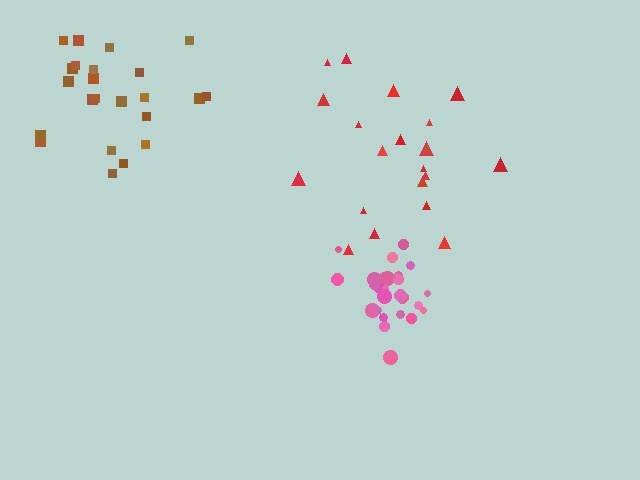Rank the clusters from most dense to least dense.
pink, brown, red.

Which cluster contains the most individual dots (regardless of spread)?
Pink (26).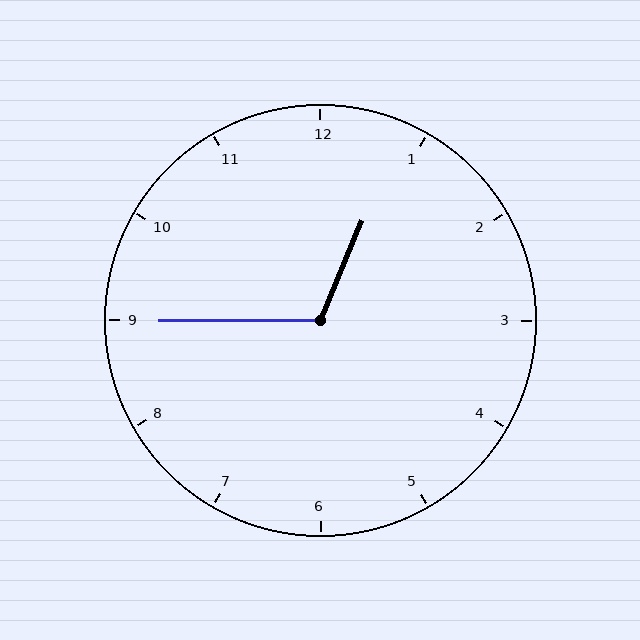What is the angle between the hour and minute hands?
Approximately 112 degrees.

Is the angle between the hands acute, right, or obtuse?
It is obtuse.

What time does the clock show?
12:45.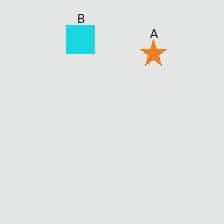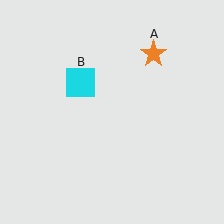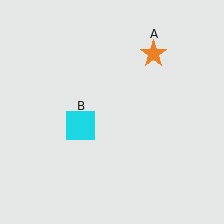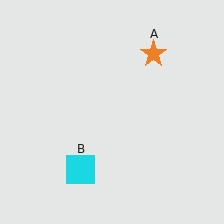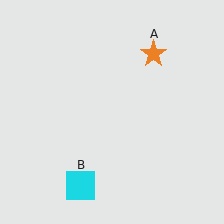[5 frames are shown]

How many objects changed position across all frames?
1 object changed position: cyan square (object B).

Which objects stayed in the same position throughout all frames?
Orange star (object A) remained stationary.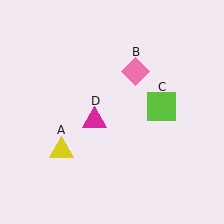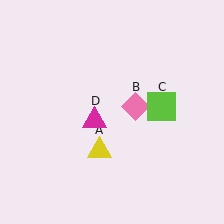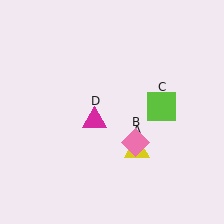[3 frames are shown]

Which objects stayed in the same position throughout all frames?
Lime square (object C) and magenta triangle (object D) remained stationary.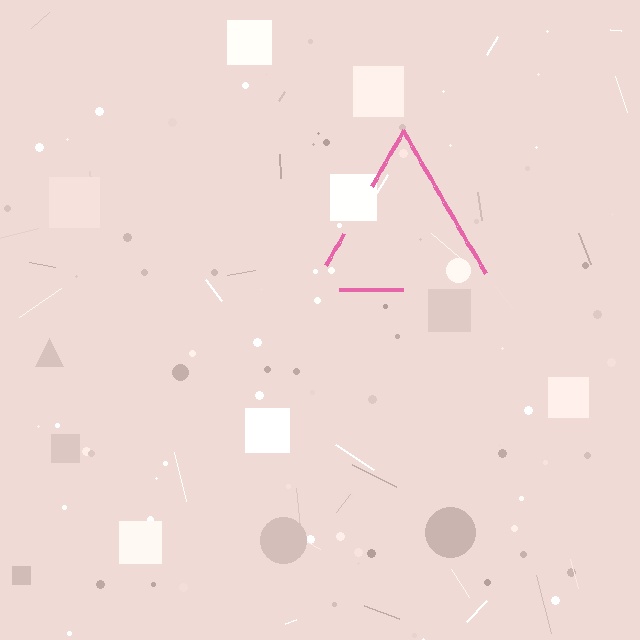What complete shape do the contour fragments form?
The contour fragments form a triangle.